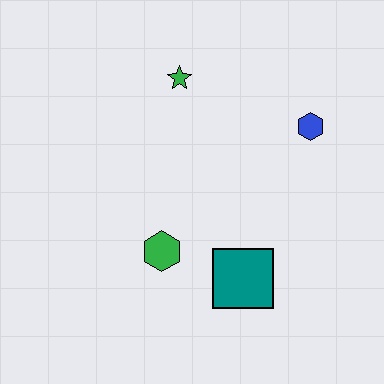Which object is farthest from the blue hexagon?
The green hexagon is farthest from the blue hexagon.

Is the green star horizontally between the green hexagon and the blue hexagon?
Yes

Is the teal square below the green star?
Yes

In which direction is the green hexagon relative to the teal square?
The green hexagon is to the left of the teal square.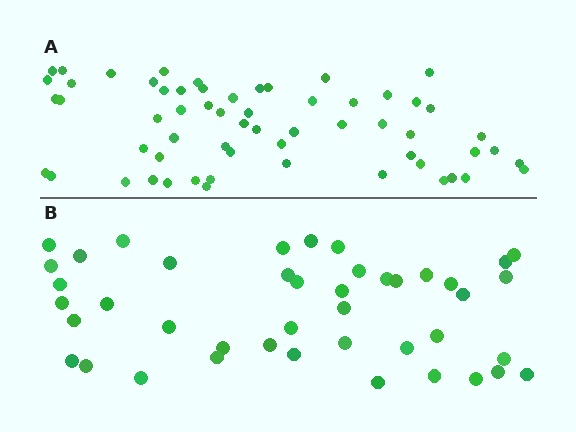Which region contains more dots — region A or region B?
Region A (the top region) has more dots.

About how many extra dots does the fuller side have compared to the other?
Region A has approximately 15 more dots than region B.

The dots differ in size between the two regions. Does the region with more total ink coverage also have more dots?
No. Region B has more total ink coverage because its dots are larger, but region A actually contains more individual dots. Total area can be misleading — the number of items is what matters here.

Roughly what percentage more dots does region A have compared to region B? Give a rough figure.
About 40% more.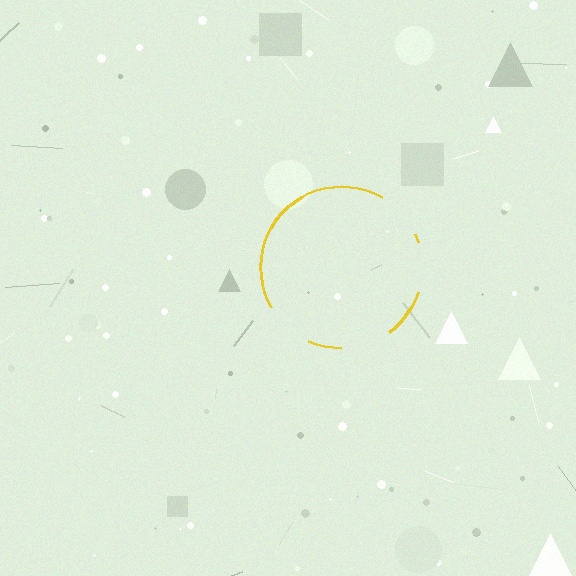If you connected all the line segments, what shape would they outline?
They would outline a circle.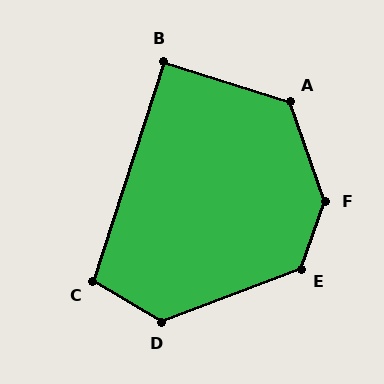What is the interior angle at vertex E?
Approximately 130 degrees (obtuse).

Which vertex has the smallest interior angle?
B, at approximately 90 degrees.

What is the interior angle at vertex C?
Approximately 103 degrees (obtuse).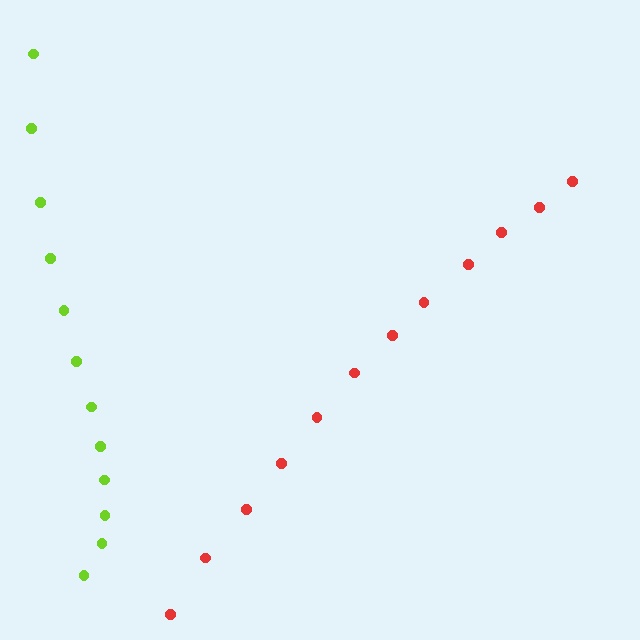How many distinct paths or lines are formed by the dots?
There are 2 distinct paths.